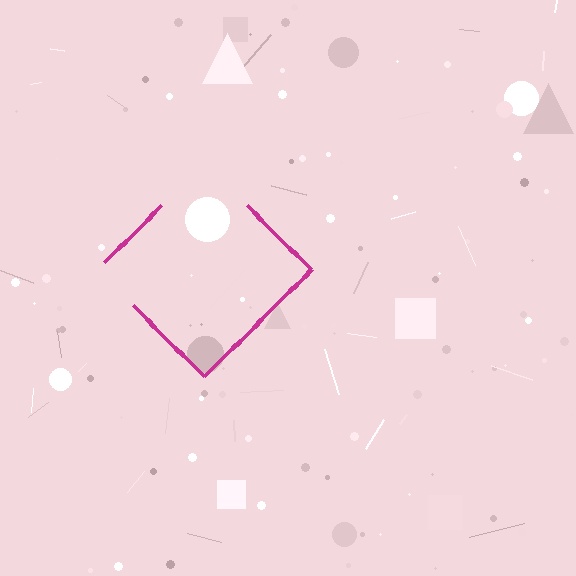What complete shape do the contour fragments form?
The contour fragments form a diamond.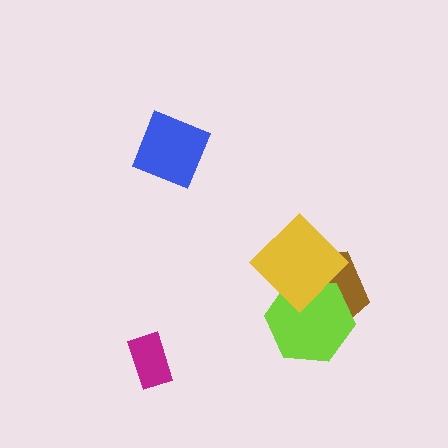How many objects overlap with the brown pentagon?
2 objects overlap with the brown pentagon.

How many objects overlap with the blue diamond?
0 objects overlap with the blue diamond.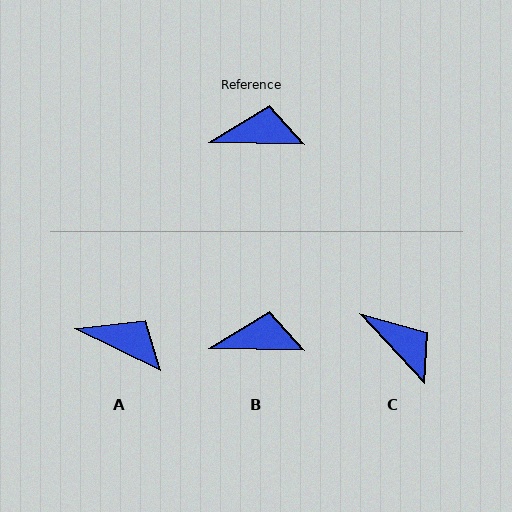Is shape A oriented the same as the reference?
No, it is off by about 25 degrees.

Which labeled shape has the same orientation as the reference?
B.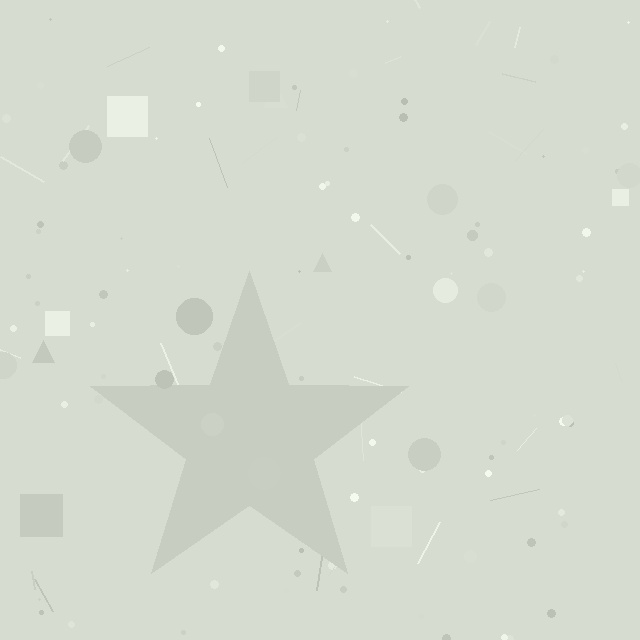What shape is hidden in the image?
A star is hidden in the image.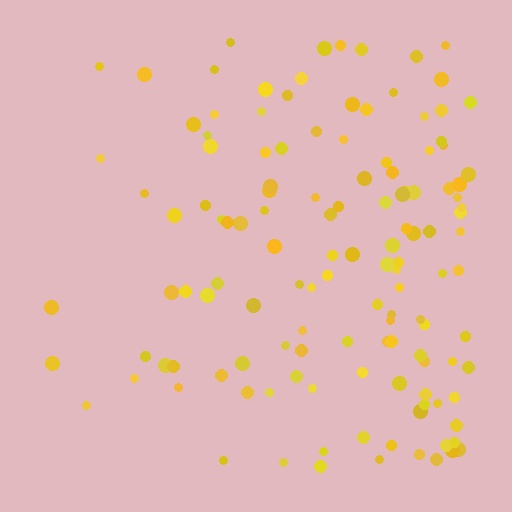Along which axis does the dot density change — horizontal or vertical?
Horizontal.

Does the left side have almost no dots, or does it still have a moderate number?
Still a moderate number, just noticeably fewer than the right.